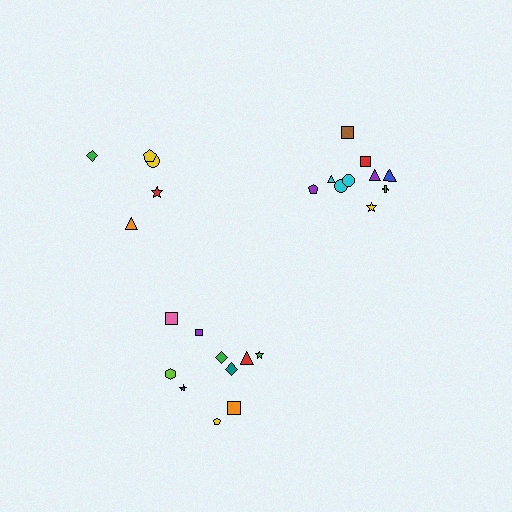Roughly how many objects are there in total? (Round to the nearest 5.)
Roughly 25 objects in total.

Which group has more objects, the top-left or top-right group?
The top-right group.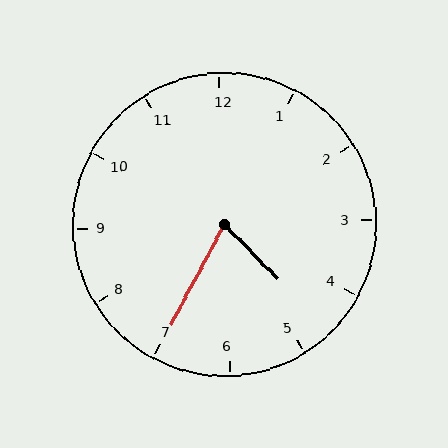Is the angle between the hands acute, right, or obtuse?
It is acute.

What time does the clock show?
4:35.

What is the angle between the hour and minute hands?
Approximately 72 degrees.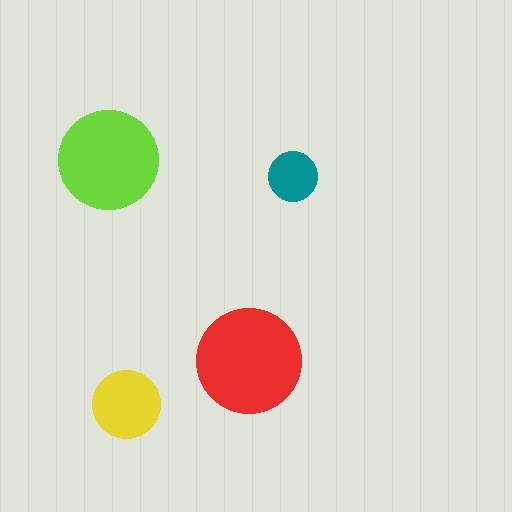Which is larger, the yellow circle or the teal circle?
The yellow one.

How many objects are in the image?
There are 4 objects in the image.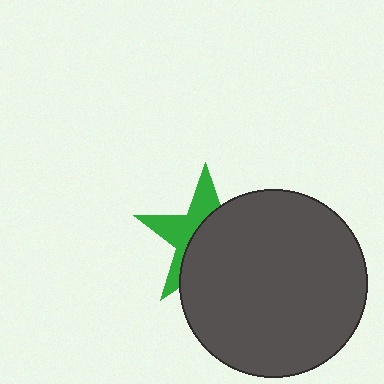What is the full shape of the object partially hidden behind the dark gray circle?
The partially hidden object is a green star.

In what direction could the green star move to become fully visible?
The green star could move toward the upper-left. That would shift it out from behind the dark gray circle entirely.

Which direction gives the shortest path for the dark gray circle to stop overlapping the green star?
Moving toward the lower-right gives the shortest separation.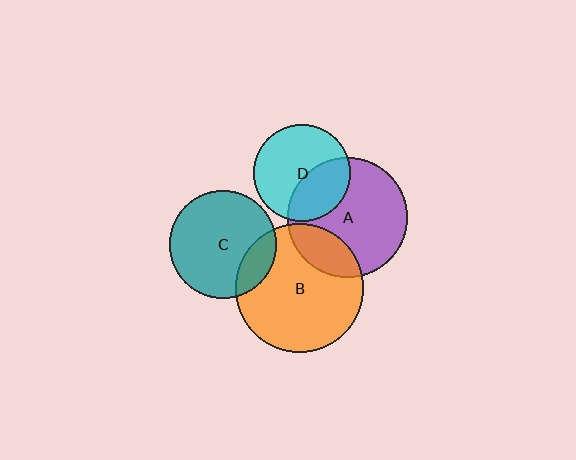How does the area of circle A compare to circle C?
Approximately 1.2 times.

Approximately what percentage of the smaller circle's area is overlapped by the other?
Approximately 20%.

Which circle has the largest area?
Circle B (orange).